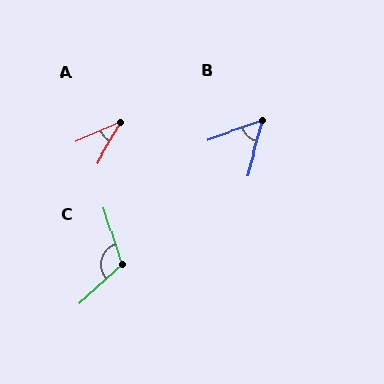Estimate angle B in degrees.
Approximately 56 degrees.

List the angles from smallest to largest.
A (35°), B (56°), C (115°).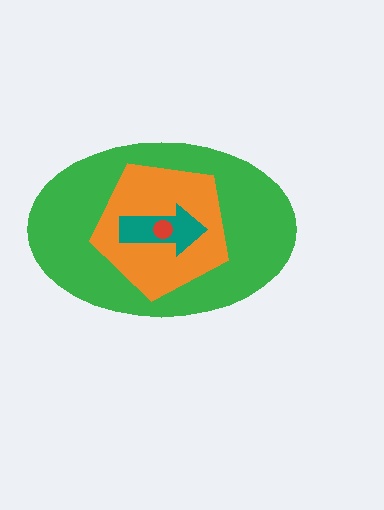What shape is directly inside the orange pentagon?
The teal arrow.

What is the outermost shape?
The green ellipse.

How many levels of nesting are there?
4.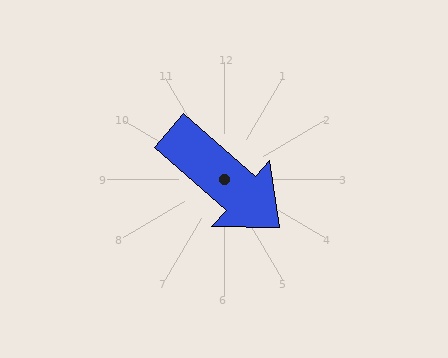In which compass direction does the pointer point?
Southeast.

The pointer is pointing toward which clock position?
Roughly 4 o'clock.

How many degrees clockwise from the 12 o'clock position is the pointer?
Approximately 131 degrees.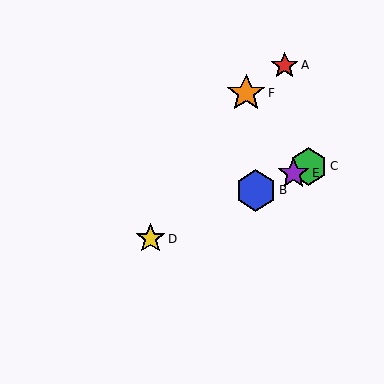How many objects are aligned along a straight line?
4 objects (B, C, D, E) are aligned along a straight line.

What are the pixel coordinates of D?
Object D is at (151, 239).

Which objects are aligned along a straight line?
Objects B, C, D, E are aligned along a straight line.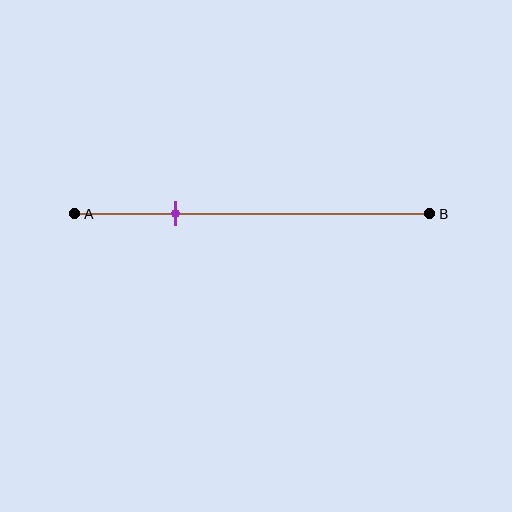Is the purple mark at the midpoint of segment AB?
No, the mark is at about 30% from A, not at the 50% midpoint.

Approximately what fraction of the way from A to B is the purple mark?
The purple mark is approximately 30% of the way from A to B.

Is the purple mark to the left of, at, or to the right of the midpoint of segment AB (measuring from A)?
The purple mark is to the left of the midpoint of segment AB.